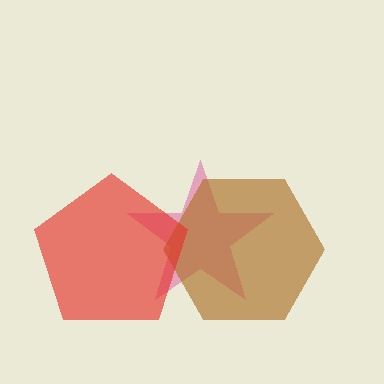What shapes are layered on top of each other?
The layered shapes are: a pink star, a brown hexagon, a red pentagon.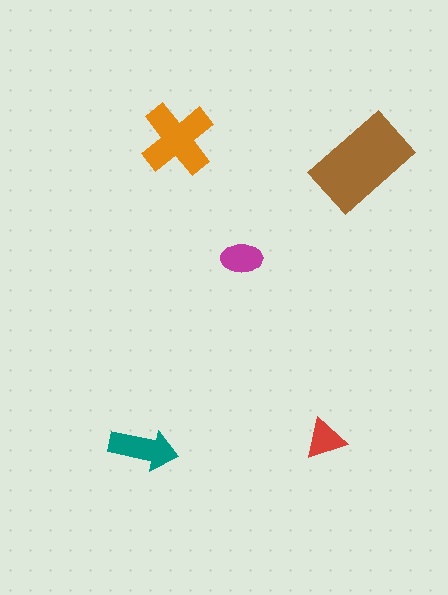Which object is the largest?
The brown rectangle.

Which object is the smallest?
The red triangle.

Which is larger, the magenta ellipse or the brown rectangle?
The brown rectangle.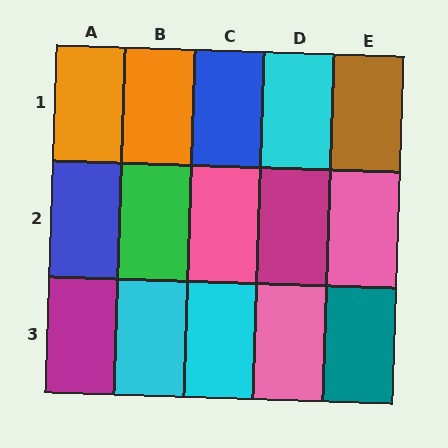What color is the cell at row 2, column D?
Magenta.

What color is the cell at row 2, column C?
Pink.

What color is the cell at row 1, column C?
Blue.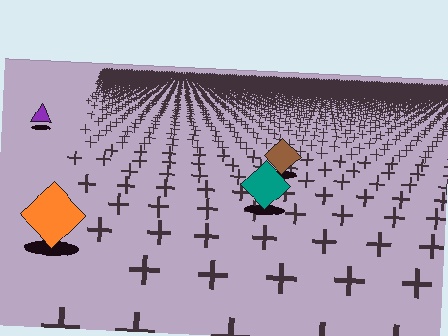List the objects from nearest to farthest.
From nearest to farthest: the orange diamond, the teal diamond, the brown diamond, the purple triangle.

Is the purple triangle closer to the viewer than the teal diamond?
No. The teal diamond is closer — you can tell from the texture gradient: the ground texture is coarser near it.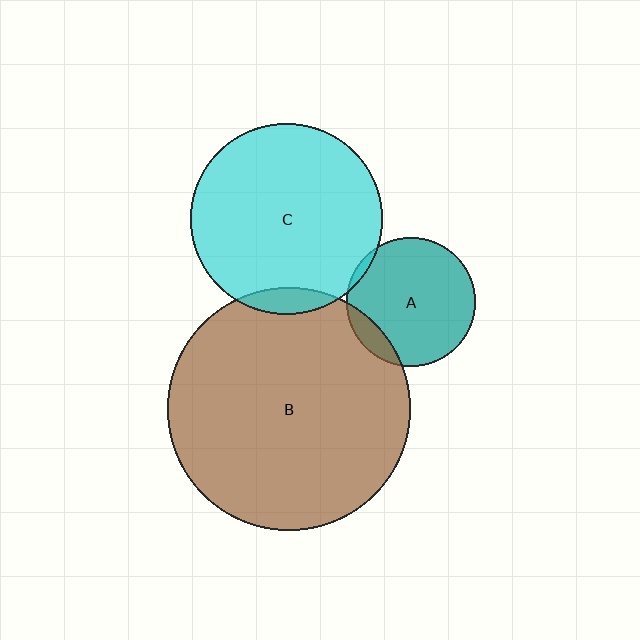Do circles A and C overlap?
Yes.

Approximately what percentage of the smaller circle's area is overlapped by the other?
Approximately 5%.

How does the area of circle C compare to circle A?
Approximately 2.2 times.